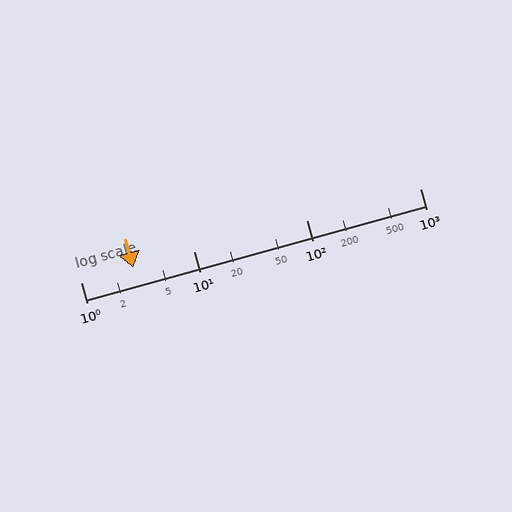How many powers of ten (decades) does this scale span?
The scale spans 3 decades, from 1 to 1000.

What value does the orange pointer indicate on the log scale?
The pointer indicates approximately 2.9.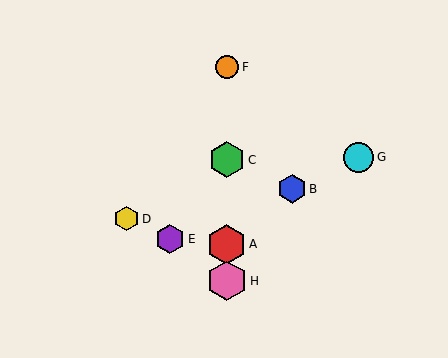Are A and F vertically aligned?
Yes, both are at x≈227.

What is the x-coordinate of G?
Object G is at x≈359.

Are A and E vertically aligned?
No, A is at x≈227 and E is at x≈170.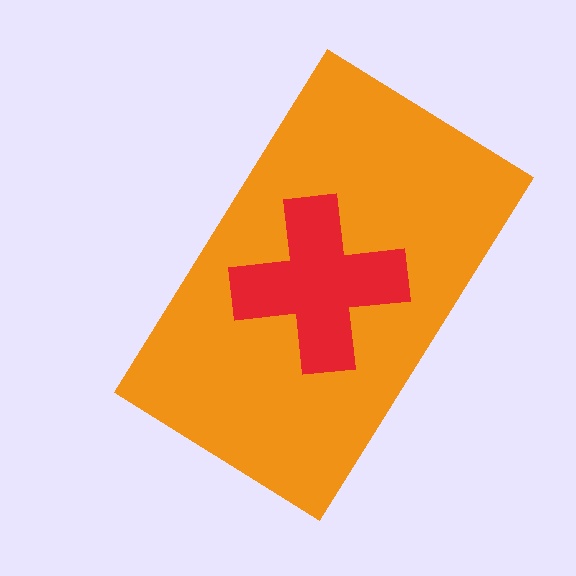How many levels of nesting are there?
2.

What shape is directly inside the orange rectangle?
The red cross.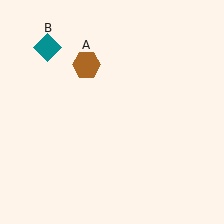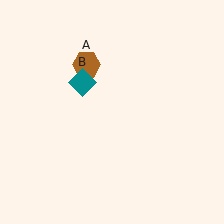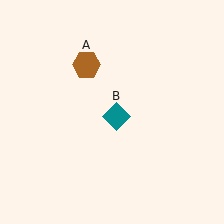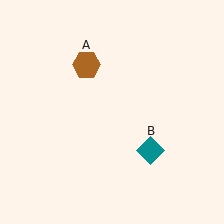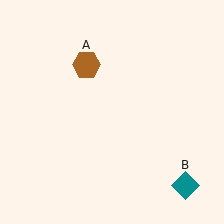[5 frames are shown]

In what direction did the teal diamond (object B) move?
The teal diamond (object B) moved down and to the right.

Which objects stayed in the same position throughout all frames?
Brown hexagon (object A) remained stationary.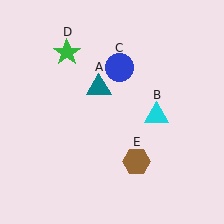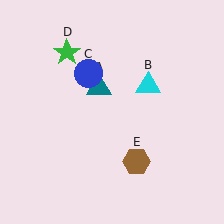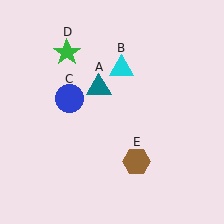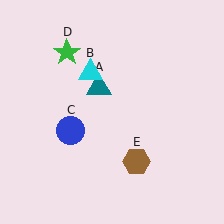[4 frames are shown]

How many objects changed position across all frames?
2 objects changed position: cyan triangle (object B), blue circle (object C).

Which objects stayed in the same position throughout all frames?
Teal triangle (object A) and green star (object D) and brown hexagon (object E) remained stationary.